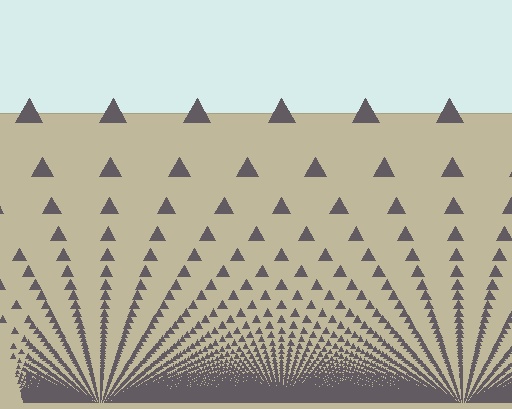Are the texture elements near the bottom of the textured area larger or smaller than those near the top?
Smaller. The gradient is inverted — elements near the bottom are smaller and denser.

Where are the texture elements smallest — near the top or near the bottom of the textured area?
Near the bottom.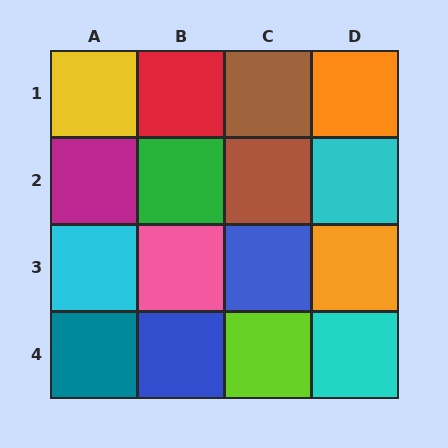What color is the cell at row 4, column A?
Teal.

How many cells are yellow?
1 cell is yellow.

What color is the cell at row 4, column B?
Blue.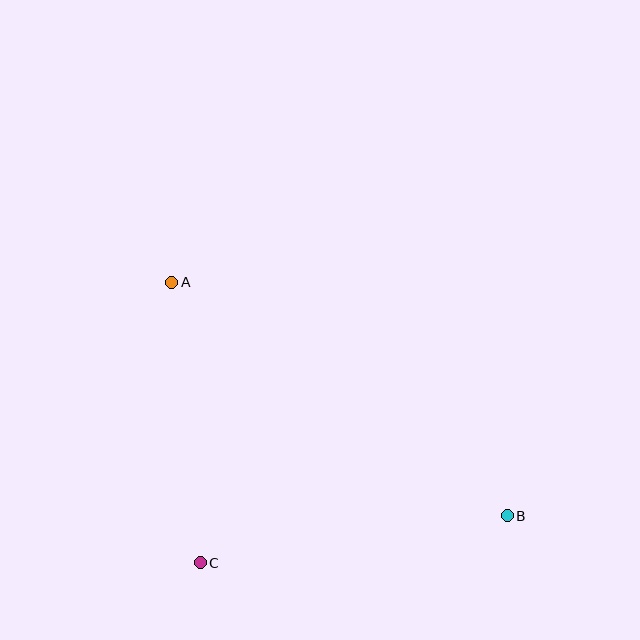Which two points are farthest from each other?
Points A and B are farthest from each other.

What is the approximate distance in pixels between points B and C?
The distance between B and C is approximately 311 pixels.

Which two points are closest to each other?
Points A and C are closest to each other.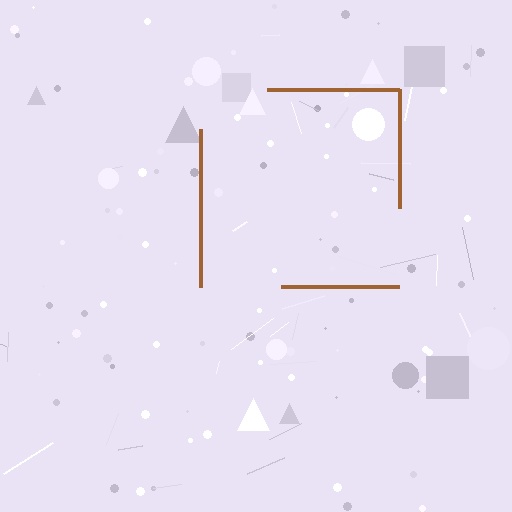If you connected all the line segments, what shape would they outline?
They would outline a square.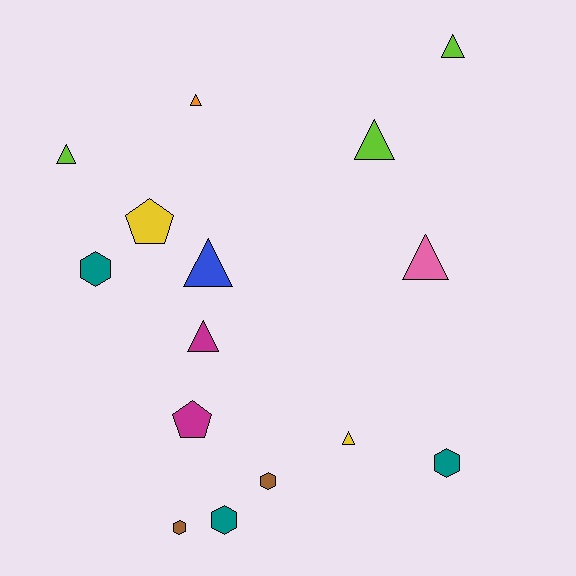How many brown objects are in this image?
There are 2 brown objects.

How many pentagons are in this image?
There are 2 pentagons.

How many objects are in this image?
There are 15 objects.